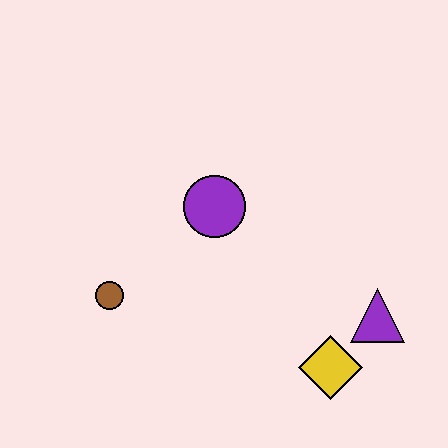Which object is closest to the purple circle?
The brown circle is closest to the purple circle.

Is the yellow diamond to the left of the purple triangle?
Yes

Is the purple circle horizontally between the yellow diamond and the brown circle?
Yes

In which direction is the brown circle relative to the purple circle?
The brown circle is to the left of the purple circle.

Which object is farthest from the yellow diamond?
The brown circle is farthest from the yellow diamond.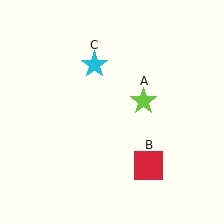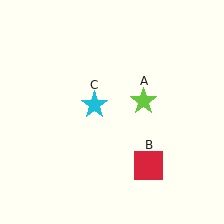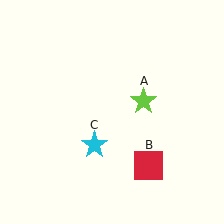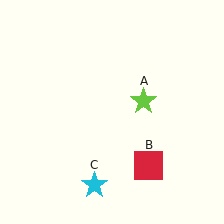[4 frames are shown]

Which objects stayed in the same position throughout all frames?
Lime star (object A) and red square (object B) remained stationary.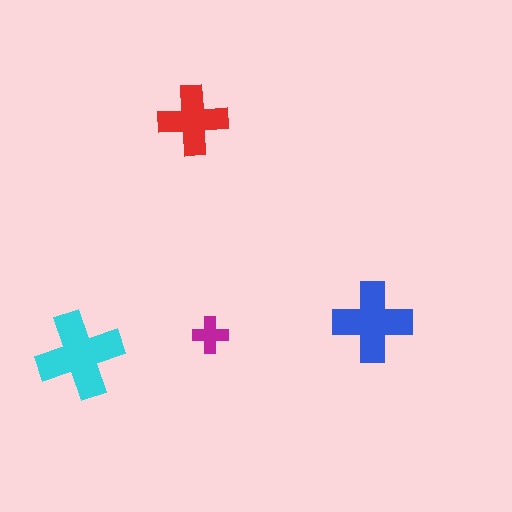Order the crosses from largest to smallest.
the cyan one, the blue one, the red one, the magenta one.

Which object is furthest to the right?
The blue cross is rightmost.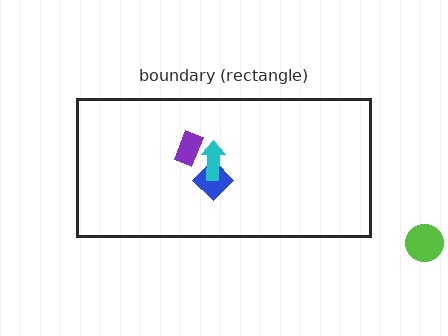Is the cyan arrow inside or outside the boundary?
Inside.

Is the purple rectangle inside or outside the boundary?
Inside.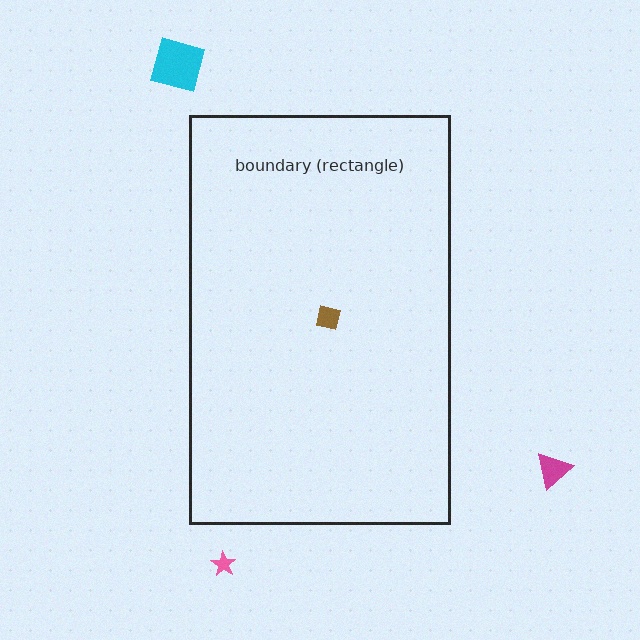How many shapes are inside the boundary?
1 inside, 3 outside.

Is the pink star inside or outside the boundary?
Outside.